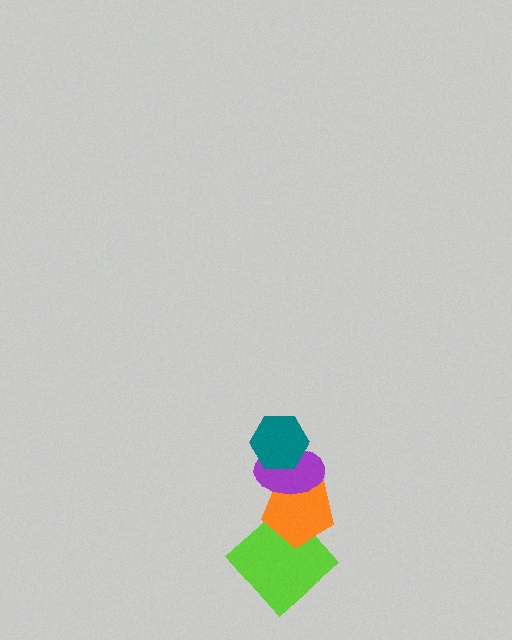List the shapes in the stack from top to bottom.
From top to bottom: the teal hexagon, the purple ellipse, the orange pentagon, the lime diamond.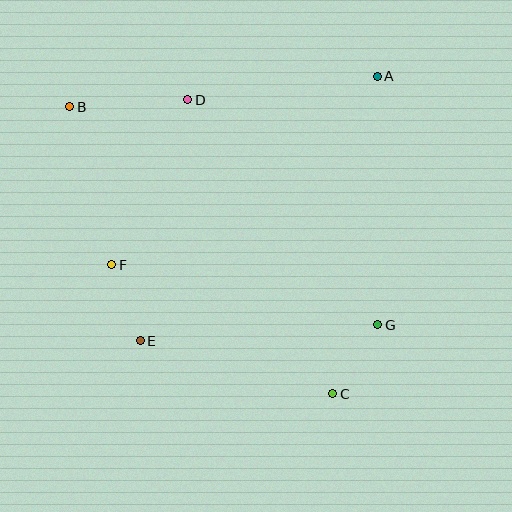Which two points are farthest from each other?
Points B and C are farthest from each other.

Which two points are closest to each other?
Points E and F are closest to each other.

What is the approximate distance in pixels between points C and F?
The distance between C and F is approximately 256 pixels.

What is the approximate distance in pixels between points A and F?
The distance between A and F is approximately 325 pixels.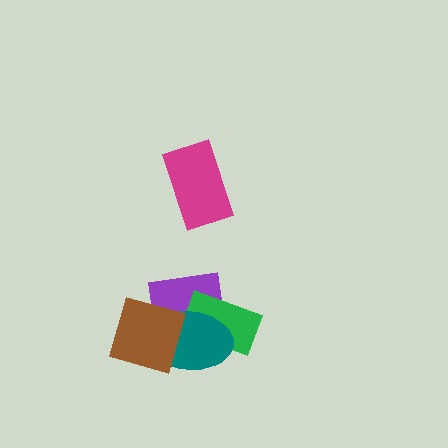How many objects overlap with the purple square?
3 objects overlap with the purple square.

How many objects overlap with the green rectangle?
2 objects overlap with the green rectangle.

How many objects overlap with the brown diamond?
2 objects overlap with the brown diamond.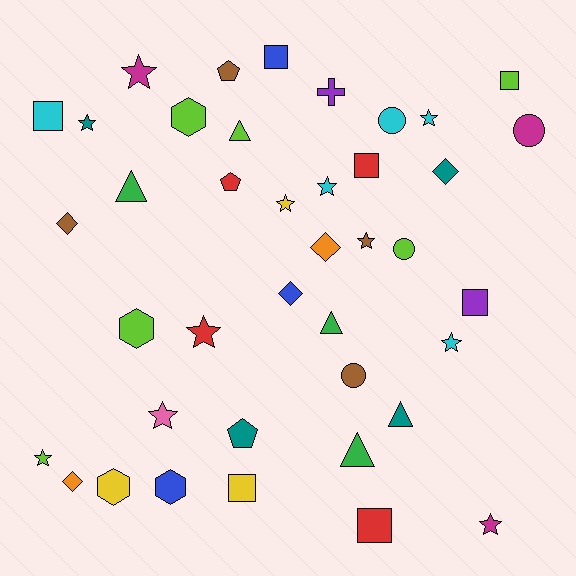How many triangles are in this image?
There are 5 triangles.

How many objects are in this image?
There are 40 objects.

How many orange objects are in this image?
There are 2 orange objects.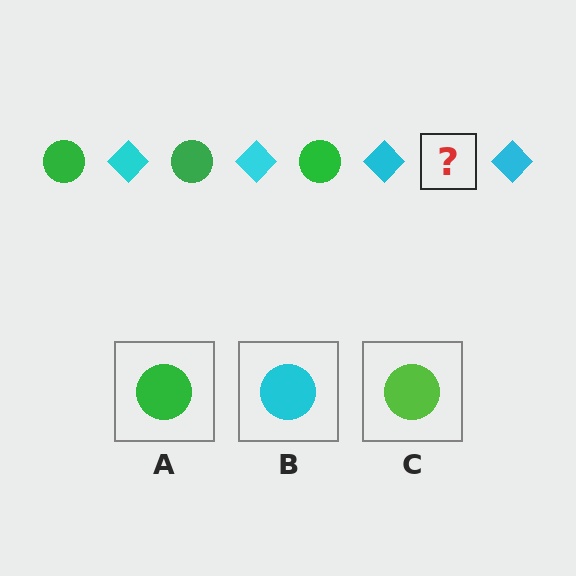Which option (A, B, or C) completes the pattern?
A.